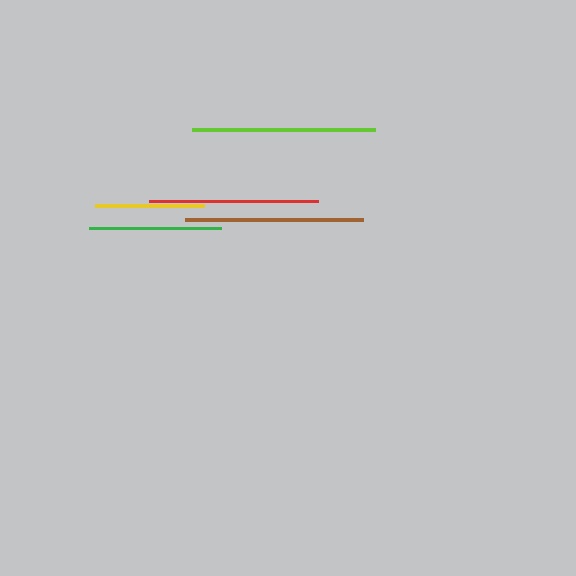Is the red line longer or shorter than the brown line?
The brown line is longer than the red line.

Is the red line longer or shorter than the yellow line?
The red line is longer than the yellow line.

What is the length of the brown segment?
The brown segment is approximately 178 pixels long.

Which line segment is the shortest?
The yellow line is the shortest at approximately 109 pixels.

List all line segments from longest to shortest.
From longest to shortest: lime, brown, red, green, yellow.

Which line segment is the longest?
The lime line is the longest at approximately 183 pixels.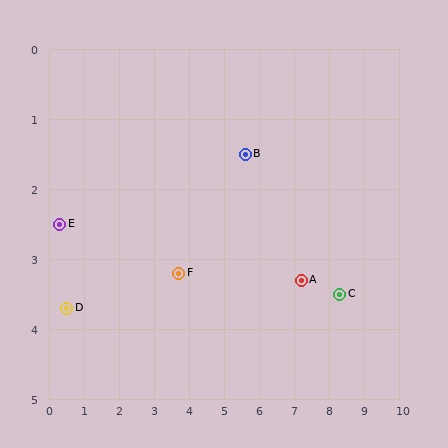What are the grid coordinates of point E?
Point E is at approximately (0.3, 2.5).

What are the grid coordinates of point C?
Point C is at approximately (8.3, 3.5).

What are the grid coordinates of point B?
Point B is at approximately (5.6, 1.5).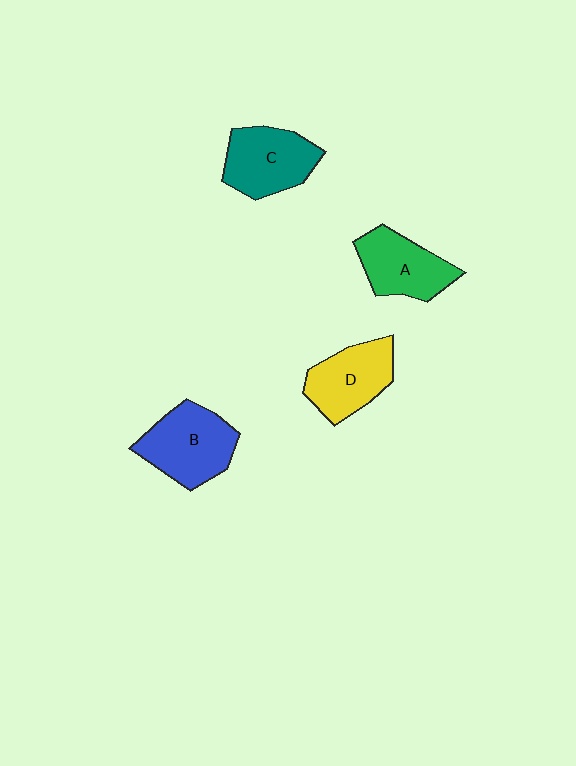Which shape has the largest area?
Shape B (blue).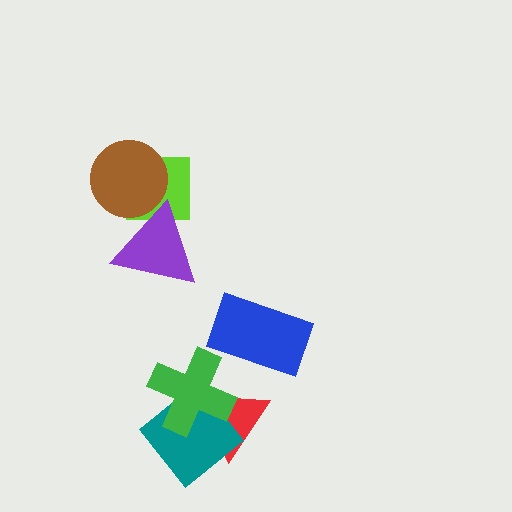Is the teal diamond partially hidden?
Yes, it is partially covered by another shape.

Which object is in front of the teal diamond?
The green cross is in front of the teal diamond.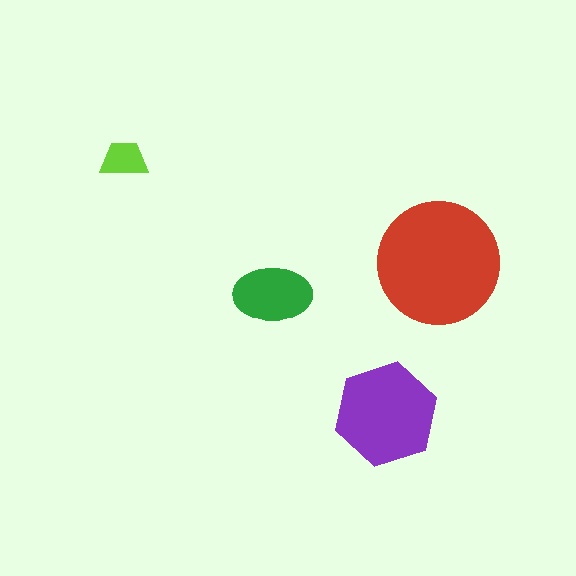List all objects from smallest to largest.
The lime trapezoid, the green ellipse, the purple hexagon, the red circle.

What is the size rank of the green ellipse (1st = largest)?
3rd.